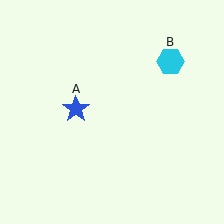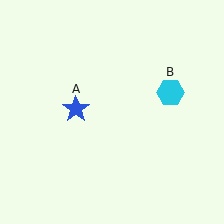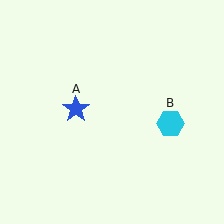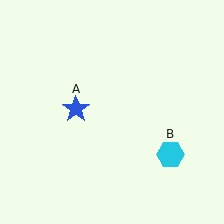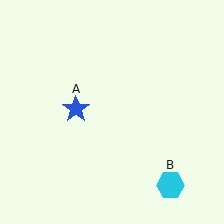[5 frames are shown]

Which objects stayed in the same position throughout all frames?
Blue star (object A) remained stationary.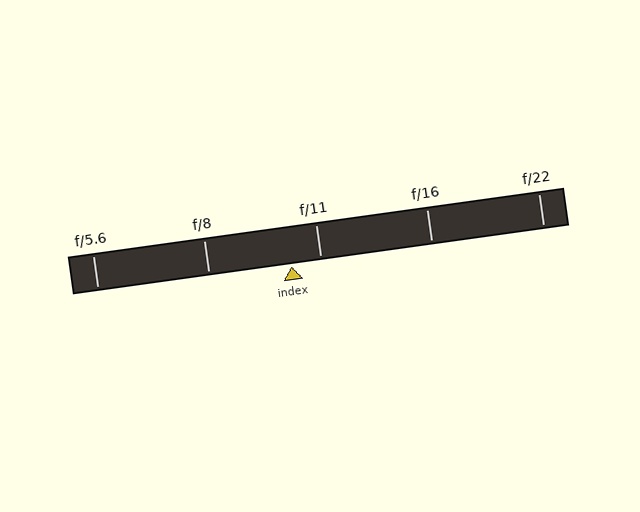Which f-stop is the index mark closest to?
The index mark is closest to f/11.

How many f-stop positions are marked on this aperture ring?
There are 5 f-stop positions marked.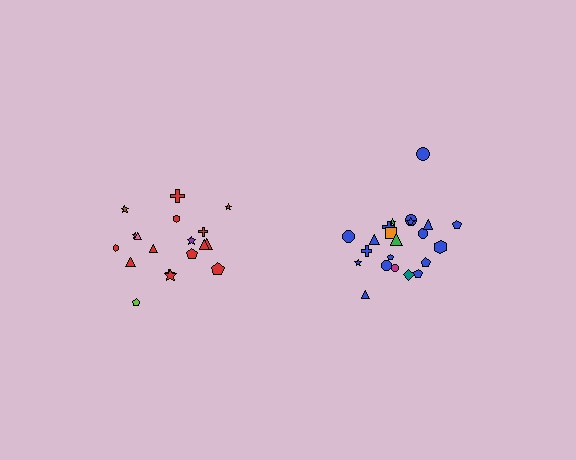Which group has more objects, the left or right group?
The right group.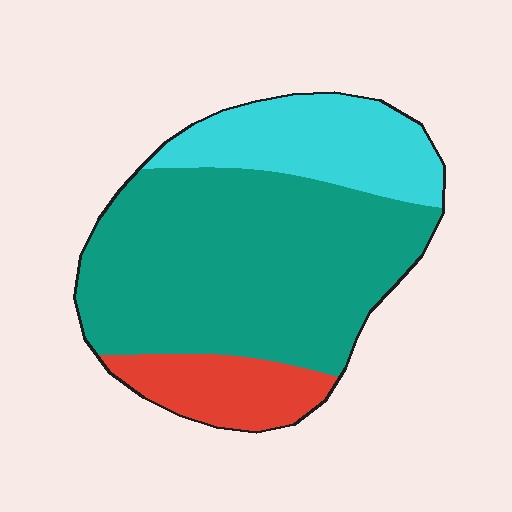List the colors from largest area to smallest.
From largest to smallest: teal, cyan, red.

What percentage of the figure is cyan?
Cyan covers roughly 25% of the figure.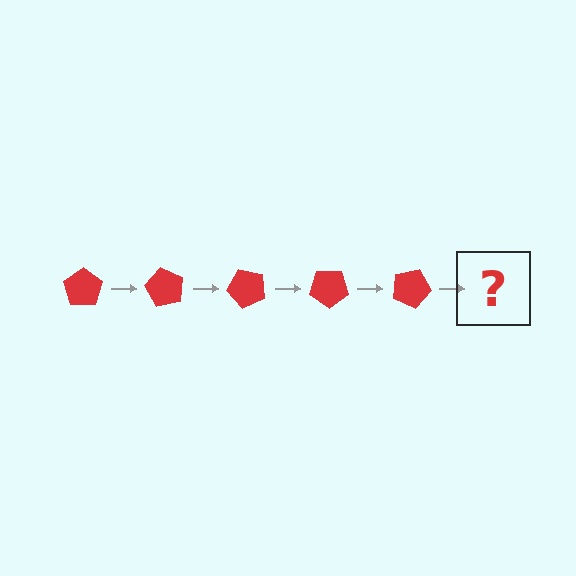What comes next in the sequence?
The next element should be a red pentagon rotated 300 degrees.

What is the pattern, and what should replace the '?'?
The pattern is that the pentagon rotates 60 degrees each step. The '?' should be a red pentagon rotated 300 degrees.